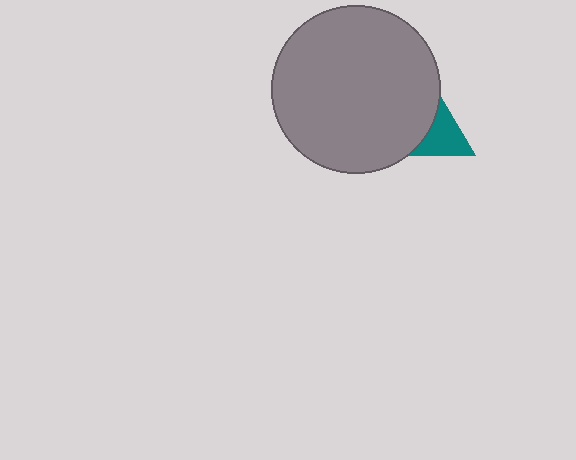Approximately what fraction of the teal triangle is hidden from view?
Roughly 52% of the teal triangle is hidden behind the gray circle.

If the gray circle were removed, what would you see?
You would see the complete teal triangle.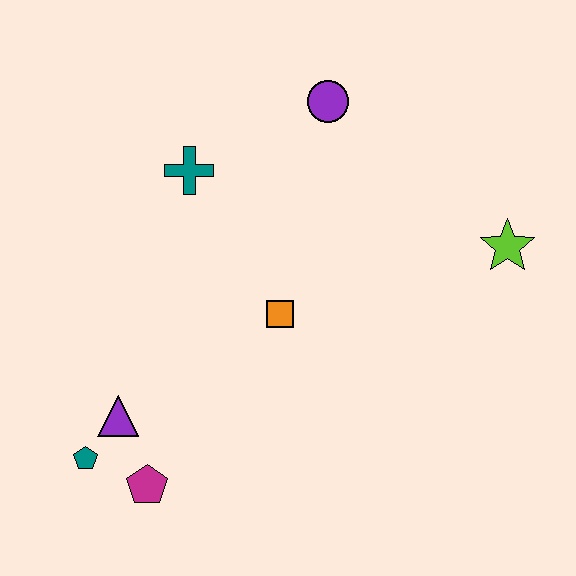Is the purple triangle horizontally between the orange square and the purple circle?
No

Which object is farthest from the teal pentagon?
The lime star is farthest from the teal pentagon.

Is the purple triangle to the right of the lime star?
No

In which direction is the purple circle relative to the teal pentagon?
The purple circle is above the teal pentagon.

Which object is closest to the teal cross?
The purple circle is closest to the teal cross.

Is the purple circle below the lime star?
No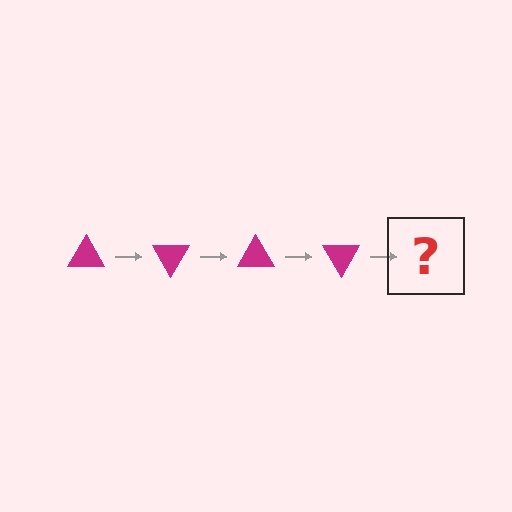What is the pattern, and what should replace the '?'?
The pattern is that the triangle rotates 60 degrees each step. The '?' should be a magenta triangle rotated 240 degrees.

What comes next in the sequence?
The next element should be a magenta triangle rotated 240 degrees.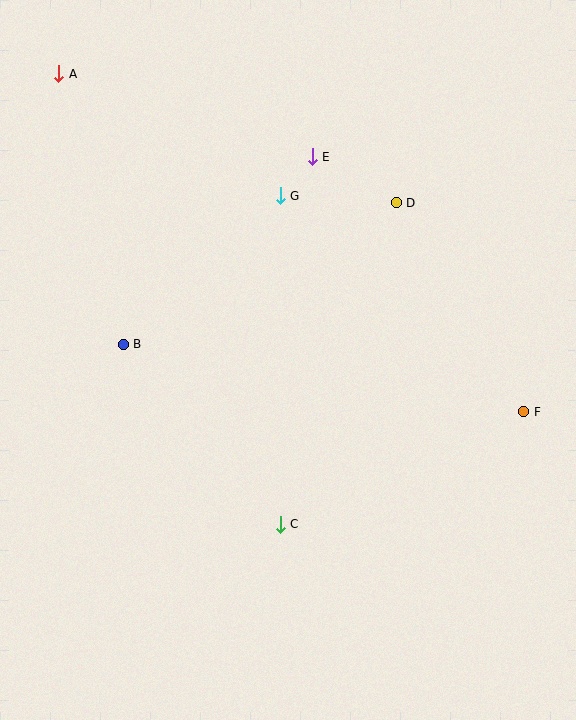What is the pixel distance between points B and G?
The distance between B and G is 216 pixels.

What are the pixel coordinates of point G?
Point G is at (280, 196).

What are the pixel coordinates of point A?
Point A is at (58, 74).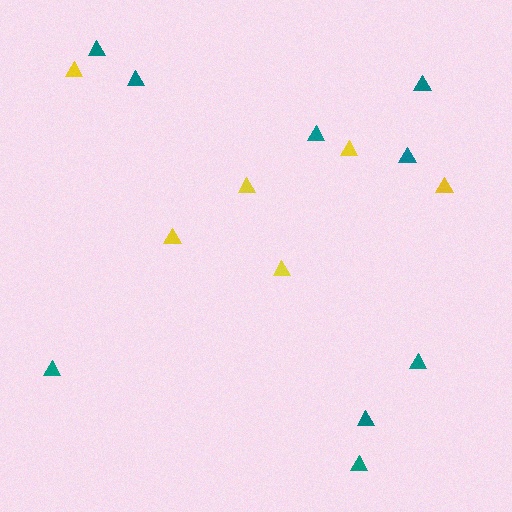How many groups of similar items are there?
There are 2 groups: one group of teal triangles (9) and one group of yellow triangles (6).